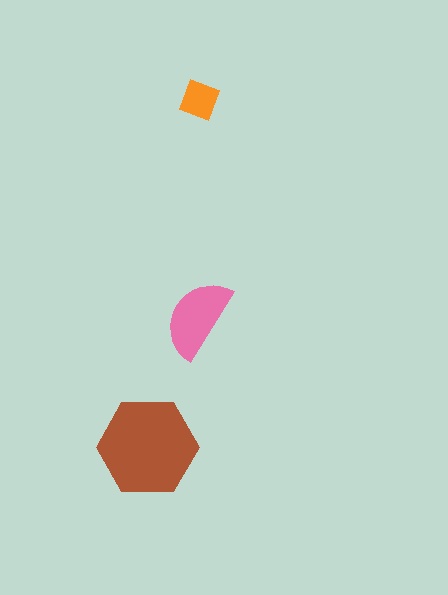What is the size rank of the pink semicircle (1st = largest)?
2nd.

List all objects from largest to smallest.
The brown hexagon, the pink semicircle, the orange diamond.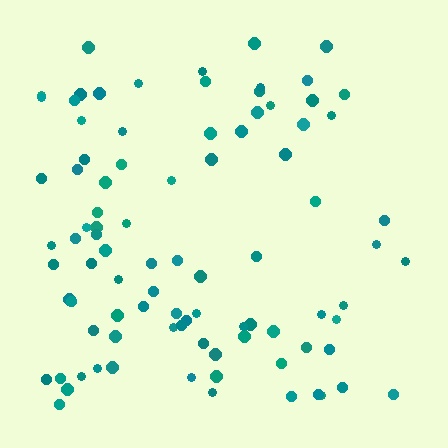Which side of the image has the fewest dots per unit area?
The right.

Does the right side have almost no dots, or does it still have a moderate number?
Still a moderate number, just noticeably fewer than the left.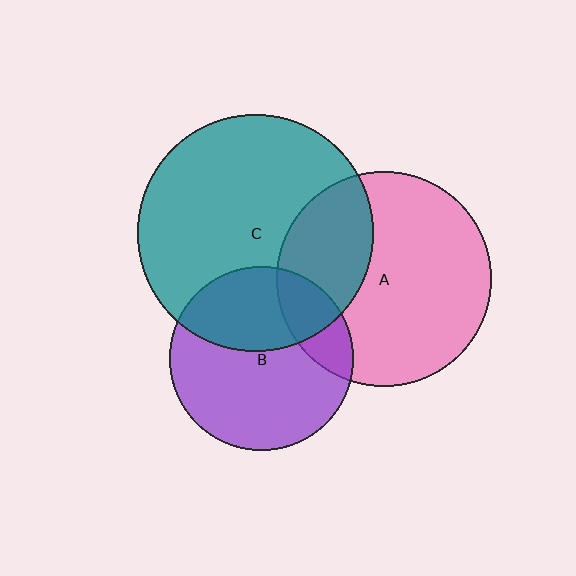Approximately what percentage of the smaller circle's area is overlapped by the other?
Approximately 30%.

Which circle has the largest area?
Circle C (teal).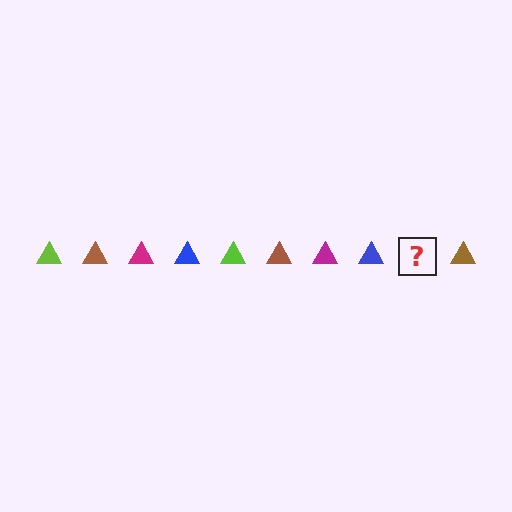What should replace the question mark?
The question mark should be replaced with a lime triangle.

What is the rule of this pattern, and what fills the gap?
The rule is that the pattern cycles through lime, brown, magenta, blue triangles. The gap should be filled with a lime triangle.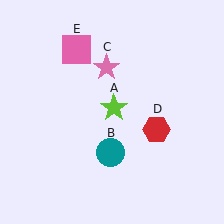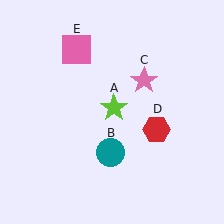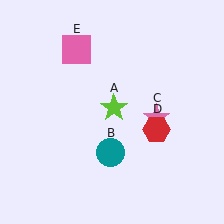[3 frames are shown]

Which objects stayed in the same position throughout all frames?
Lime star (object A) and teal circle (object B) and red hexagon (object D) and pink square (object E) remained stationary.